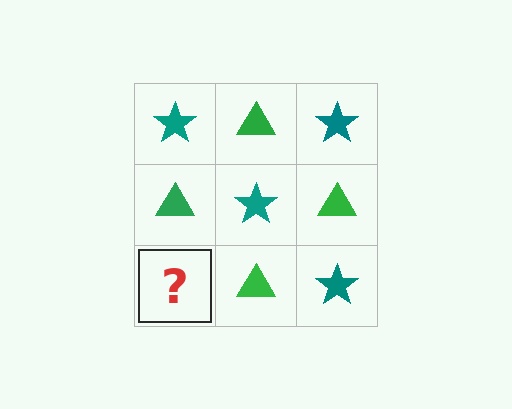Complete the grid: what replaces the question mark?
The question mark should be replaced with a teal star.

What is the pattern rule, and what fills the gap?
The rule is that it alternates teal star and green triangle in a checkerboard pattern. The gap should be filled with a teal star.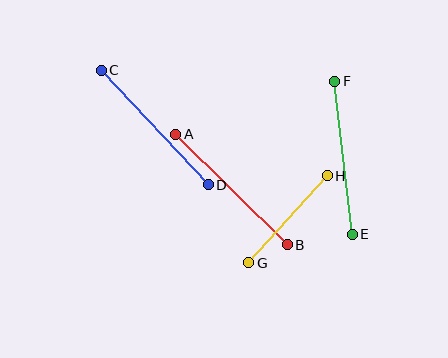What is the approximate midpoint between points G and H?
The midpoint is at approximately (288, 219) pixels.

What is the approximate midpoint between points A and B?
The midpoint is at approximately (231, 190) pixels.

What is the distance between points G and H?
The distance is approximately 118 pixels.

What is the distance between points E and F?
The distance is approximately 154 pixels.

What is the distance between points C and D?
The distance is approximately 157 pixels.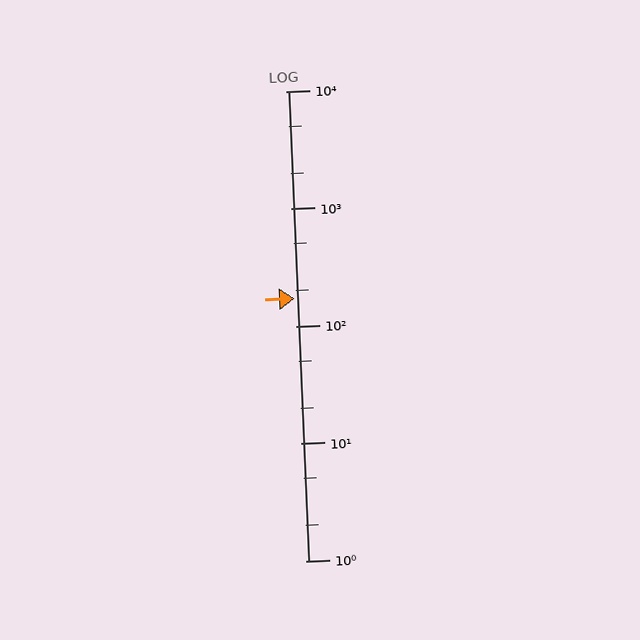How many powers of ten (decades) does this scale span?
The scale spans 4 decades, from 1 to 10000.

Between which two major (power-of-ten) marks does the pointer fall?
The pointer is between 100 and 1000.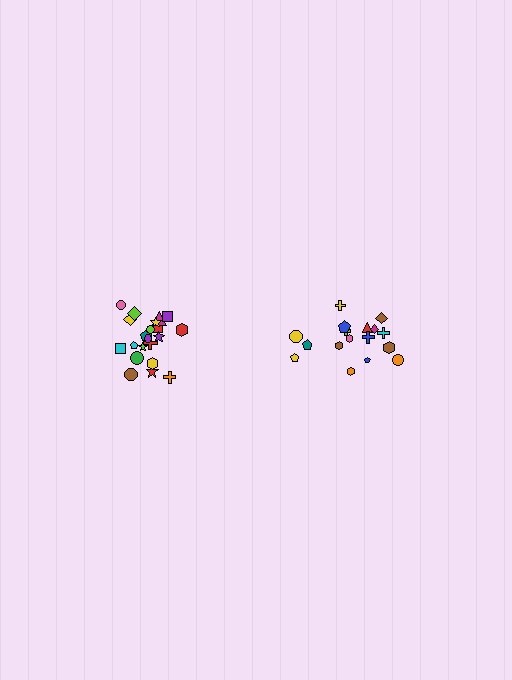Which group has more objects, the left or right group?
The left group.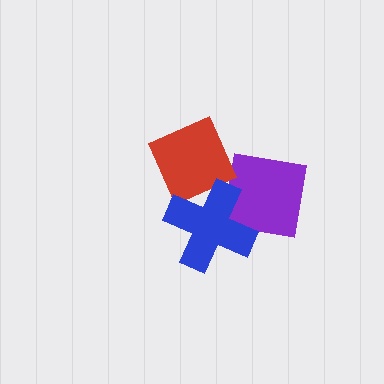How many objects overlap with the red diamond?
1 object overlaps with the red diamond.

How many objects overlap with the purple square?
1 object overlaps with the purple square.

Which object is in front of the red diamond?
The blue cross is in front of the red diamond.